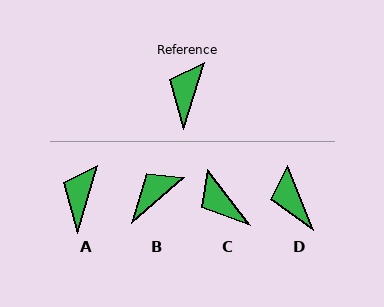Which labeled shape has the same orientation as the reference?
A.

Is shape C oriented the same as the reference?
No, it is off by about 54 degrees.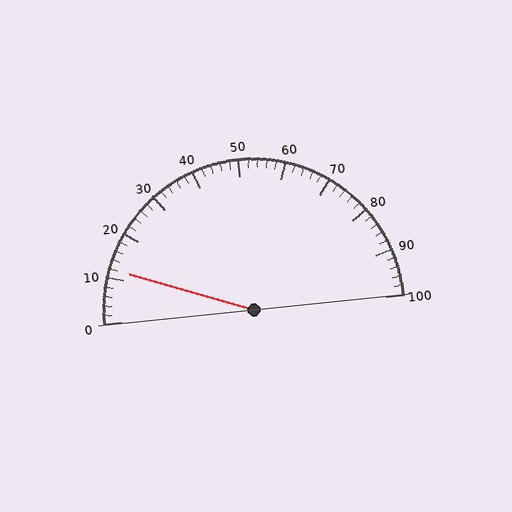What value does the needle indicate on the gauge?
The needle indicates approximately 12.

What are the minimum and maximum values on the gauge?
The gauge ranges from 0 to 100.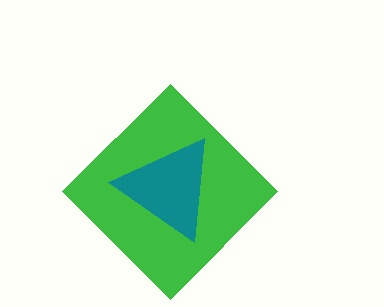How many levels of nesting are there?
2.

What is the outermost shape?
The green diamond.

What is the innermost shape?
The teal triangle.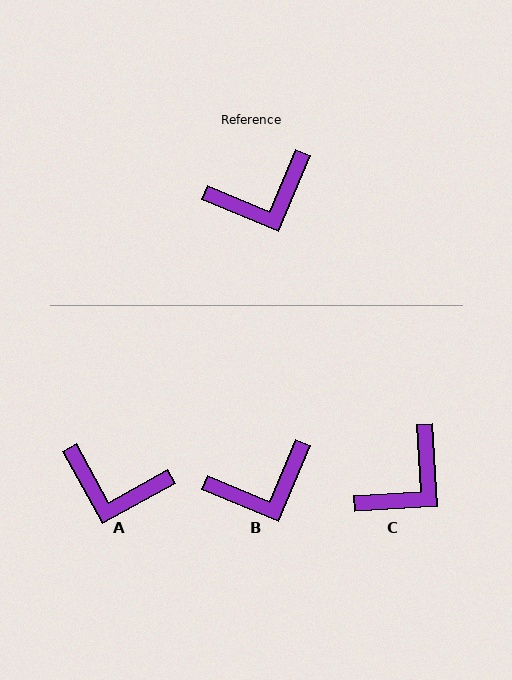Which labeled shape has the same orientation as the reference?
B.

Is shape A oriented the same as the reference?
No, it is off by about 38 degrees.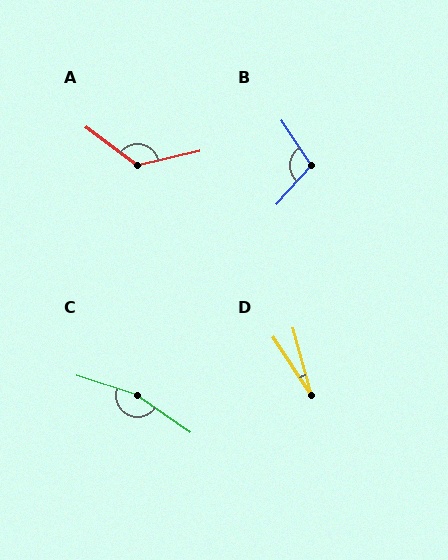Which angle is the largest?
C, at approximately 163 degrees.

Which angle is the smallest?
D, at approximately 18 degrees.